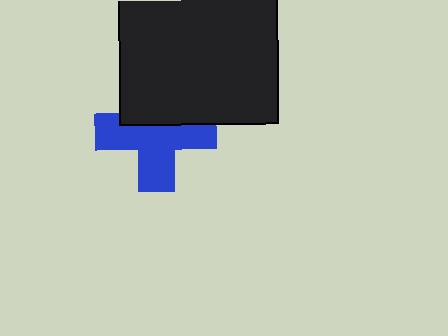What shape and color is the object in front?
The object in front is a black rectangle.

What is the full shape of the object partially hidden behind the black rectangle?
The partially hidden object is a blue cross.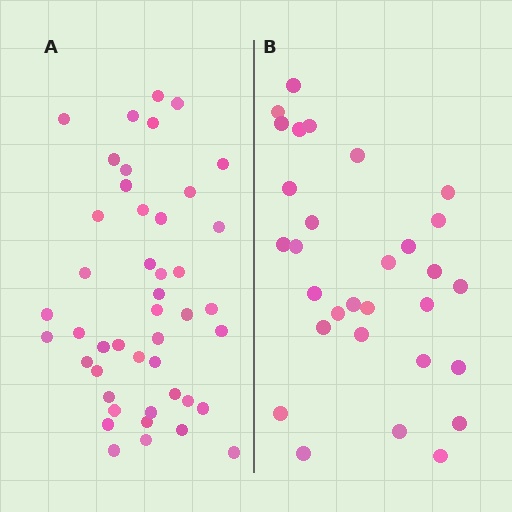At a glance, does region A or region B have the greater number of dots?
Region A (the left region) has more dots.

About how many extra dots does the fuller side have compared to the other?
Region A has approximately 15 more dots than region B.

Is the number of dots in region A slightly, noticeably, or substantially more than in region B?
Region A has substantially more. The ratio is roughly 1.5 to 1.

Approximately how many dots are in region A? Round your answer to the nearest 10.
About 40 dots. (The exact count is 45, which rounds to 40.)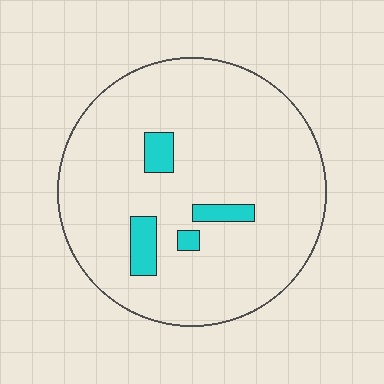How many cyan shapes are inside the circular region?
4.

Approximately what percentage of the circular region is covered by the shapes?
Approximately 10%.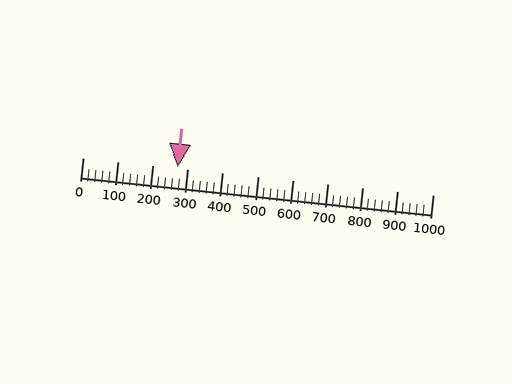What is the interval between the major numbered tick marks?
The major tick marks are spaced 100 units apart.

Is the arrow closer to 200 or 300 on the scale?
The arrow is closer to 300.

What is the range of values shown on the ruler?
The ruler shows values from 0 to 1000.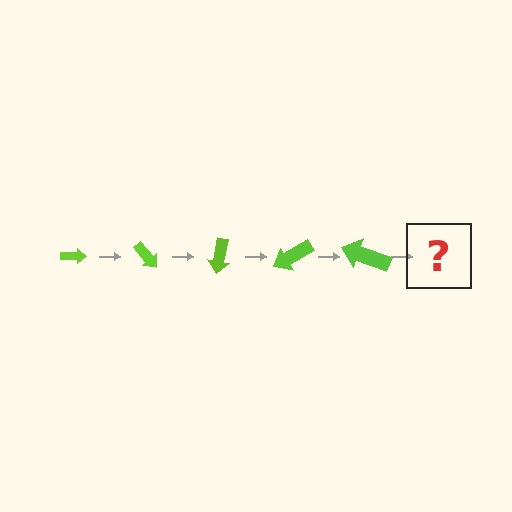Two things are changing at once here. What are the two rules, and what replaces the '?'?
The two rules are that the arrow grows larger each step and it rotates 50 degrees each step. The '?' should be an arrow, larger than the previous one and rotated 250 degrees from the start.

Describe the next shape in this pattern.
It should be an arrow, larger than the previous one and rotated 250 degrees from the start.